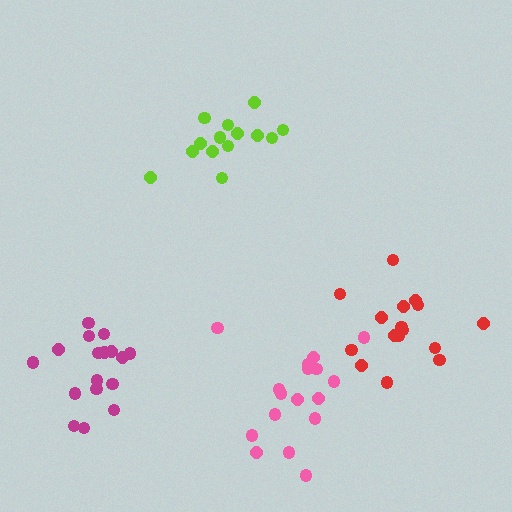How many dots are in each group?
Group 1: 16 dots, Group 2: 14 dots, Group 3: 17 dots, Group 4: 17 dots (64 total).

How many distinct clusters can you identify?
There are 4 distinct clusters.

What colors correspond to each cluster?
The clusters are colored: red, lime, pink, magenta.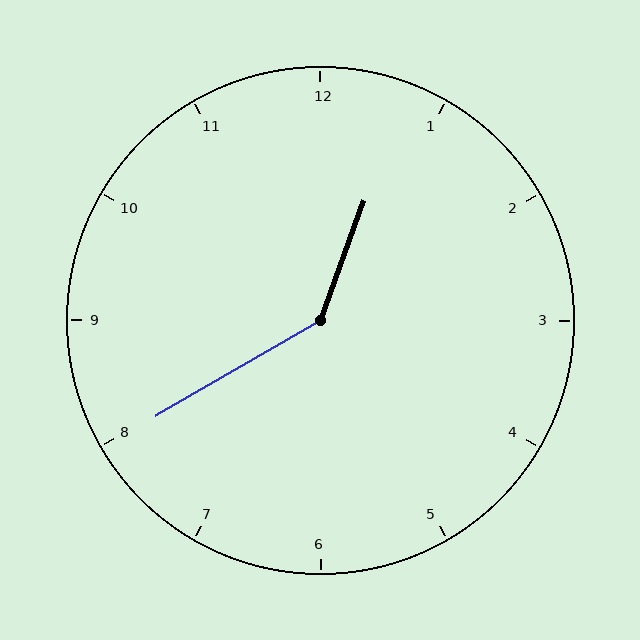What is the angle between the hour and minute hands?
Approximately 140 degrees.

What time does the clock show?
12:40.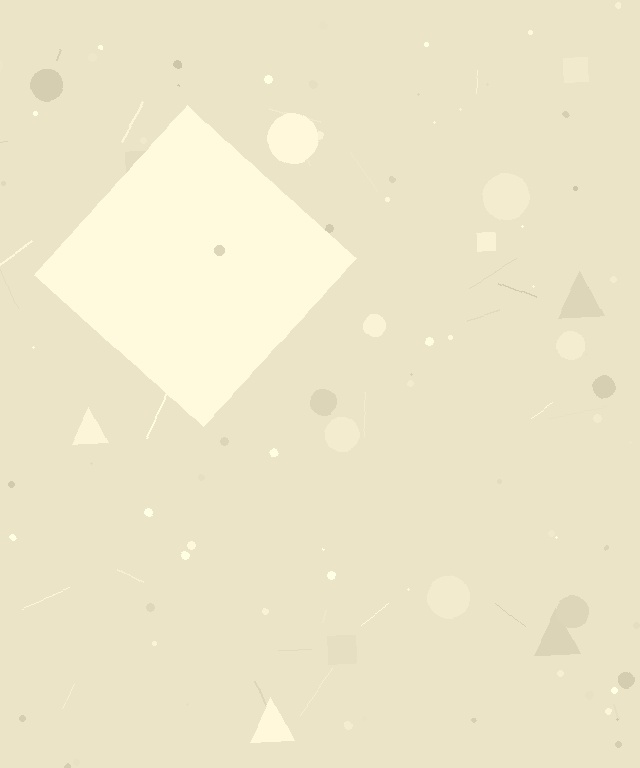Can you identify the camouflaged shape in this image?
The camouflaged shape is a diamond.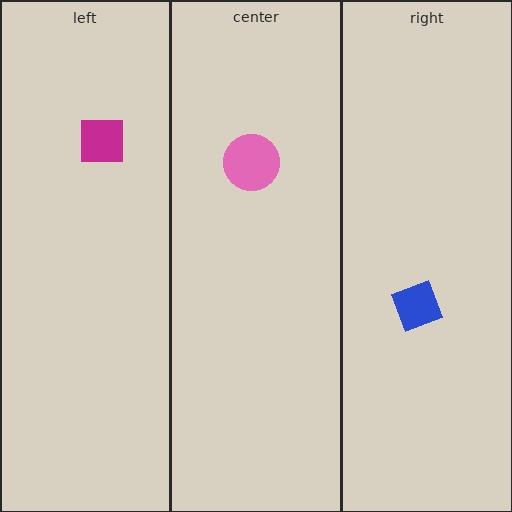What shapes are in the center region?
The pink circle.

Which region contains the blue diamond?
The right region.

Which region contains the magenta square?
The left region.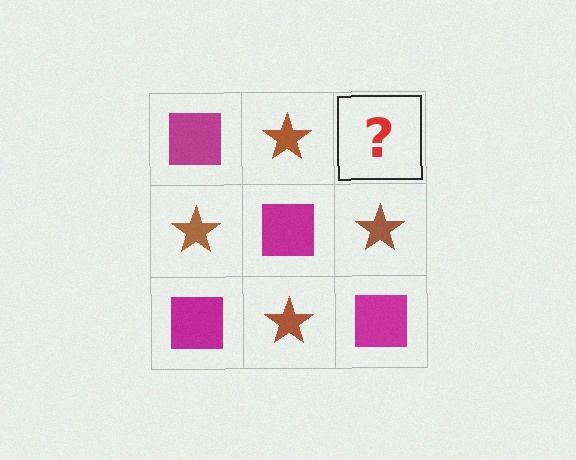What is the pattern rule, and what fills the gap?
The rule is that it alternates magenta square and brown star in a checkerboard pattern. The gap should be filled with a magenta square.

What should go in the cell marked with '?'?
The missing cell should contain a magenta square.